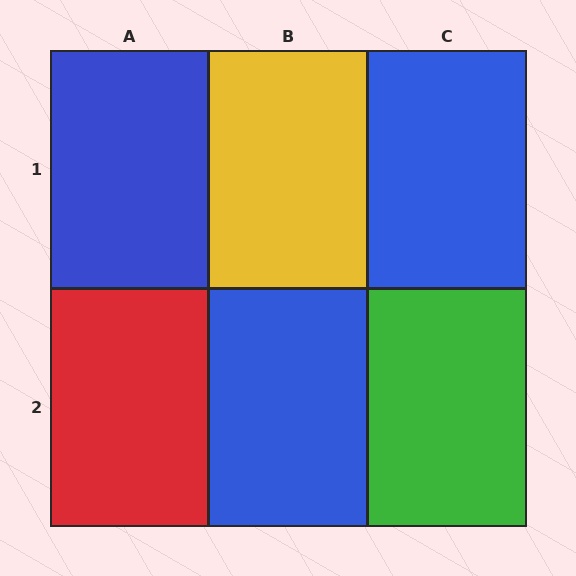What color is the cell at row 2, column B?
Blue.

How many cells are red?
1 cell is red.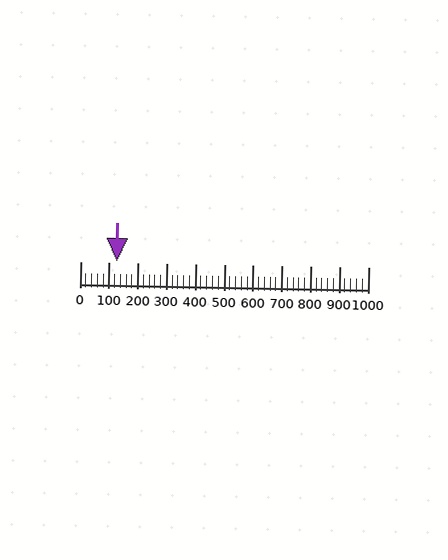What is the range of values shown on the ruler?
The ruler shows values from 0 to 1000.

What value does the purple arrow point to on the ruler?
The purple arrow points to approximately 128.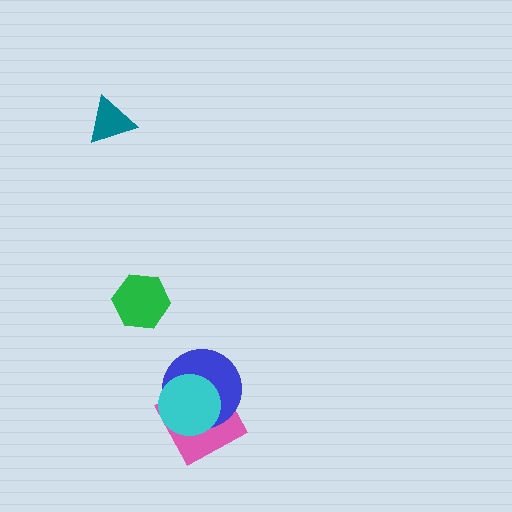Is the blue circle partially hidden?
Yes, it is partially covered by another shape.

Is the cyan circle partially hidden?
No, no other shape covers it.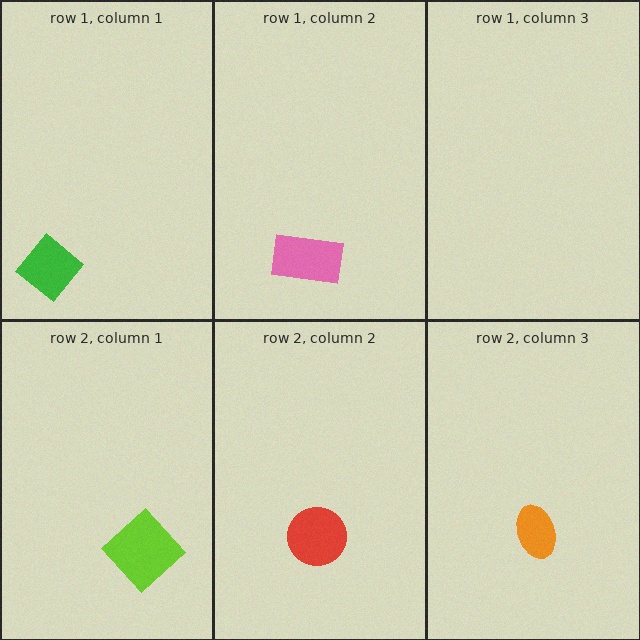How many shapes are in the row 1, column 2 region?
1.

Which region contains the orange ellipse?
The row 2, column 3 region.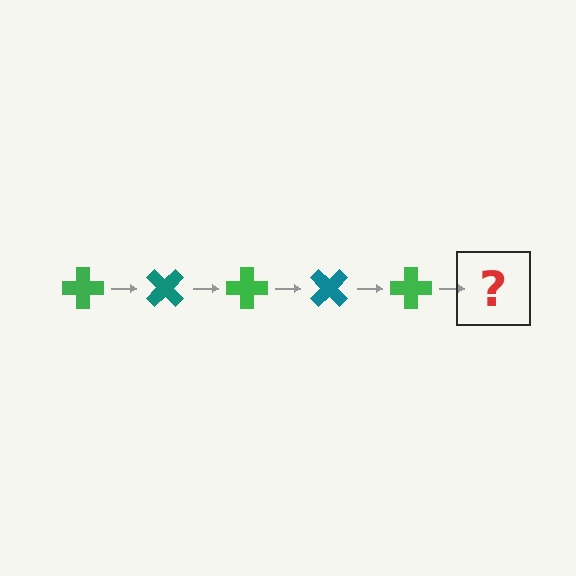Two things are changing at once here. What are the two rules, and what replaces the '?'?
The two rules are that it rotates 45 degrees each step and the color cycles through green and teal. The '?' should be a teal cross, rotated 225 degrees from the start.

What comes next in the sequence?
The next element should be a teal cross, rotated 225 degrees from the start.